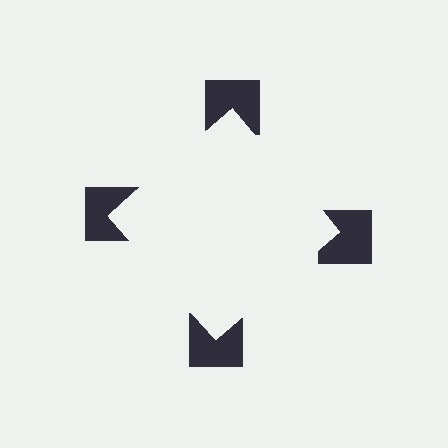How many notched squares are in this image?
There are 4 — one at each vertex of the illusory square.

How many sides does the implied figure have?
4 sides.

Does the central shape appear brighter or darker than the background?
It typically appears slightly brighter than the background, even though no actual brightness change is drawn.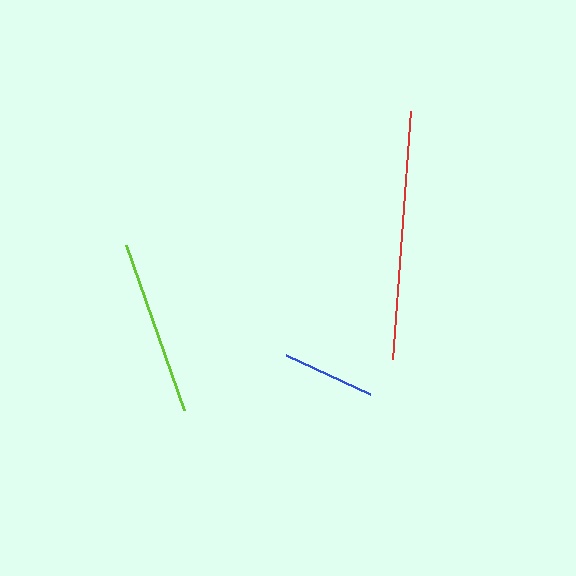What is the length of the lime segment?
The lime segment is approximately 176 pixels long.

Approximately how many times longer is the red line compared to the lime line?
The red line is approximately 1.4 times the length of the lime line.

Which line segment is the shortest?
The blue line is the shortest at approximately 93 pixels.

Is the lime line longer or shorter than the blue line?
The lime line is longer than the blue line.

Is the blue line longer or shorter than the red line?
The red line is longer than the blue line.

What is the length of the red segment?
The red segment is approximately 248 pixels long.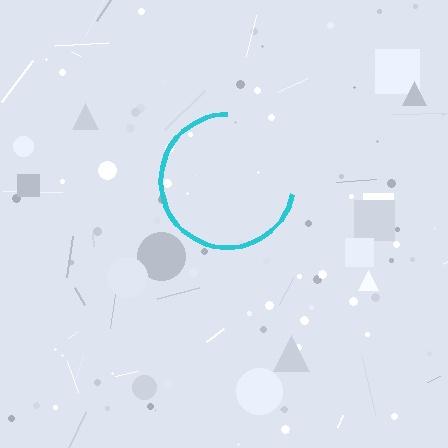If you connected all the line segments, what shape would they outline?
They would outline a circle.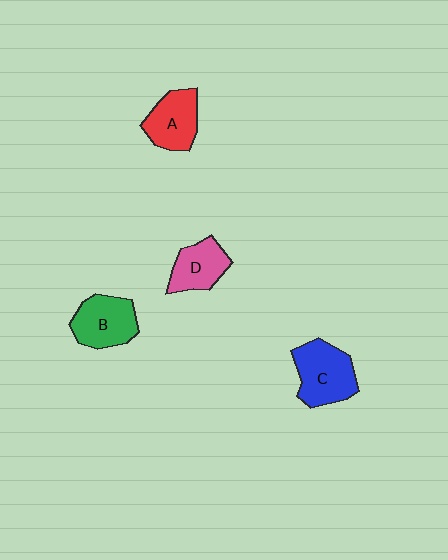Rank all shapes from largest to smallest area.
From largest to smallest: C (blue), B (green), A (red), D (pink).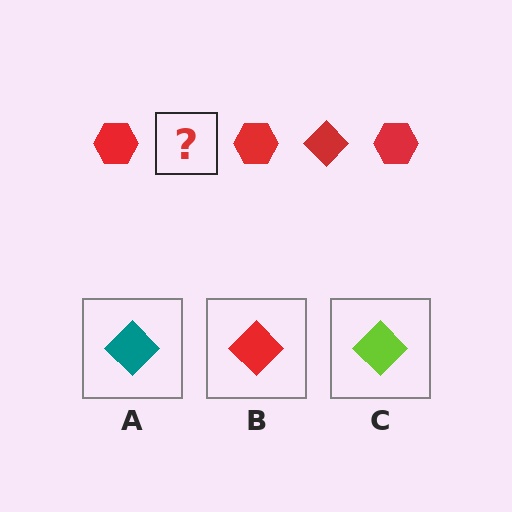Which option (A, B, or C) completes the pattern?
B.